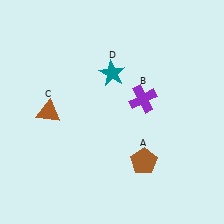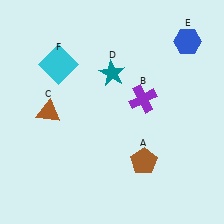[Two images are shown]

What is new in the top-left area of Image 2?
A cyan square (F) was added in the top-left area of Image 2.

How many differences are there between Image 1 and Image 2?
There are 2 differences between the two images.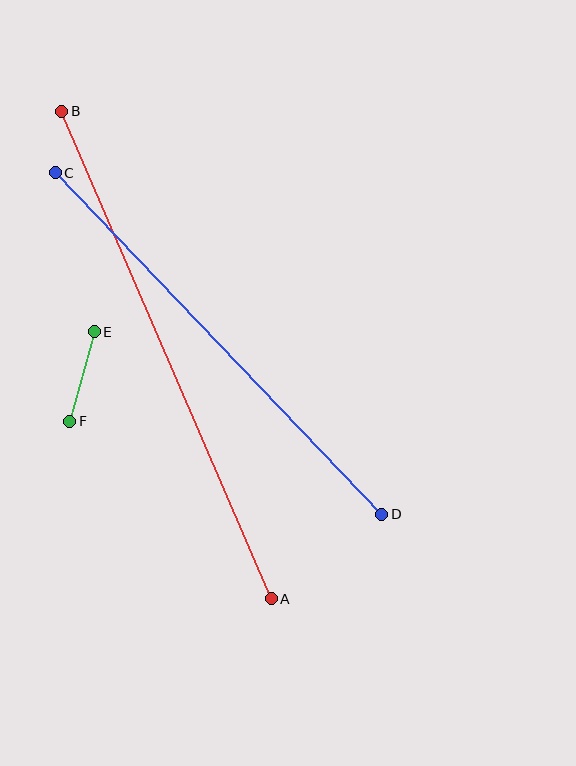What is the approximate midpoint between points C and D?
The midpoint is at approximately (218, 344) pixels.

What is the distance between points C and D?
The distance is approximately 472 pixels.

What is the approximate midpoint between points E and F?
The midpoint is at approximately (82, 376) pixels.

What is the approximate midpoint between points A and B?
The midpoint is at approximately (166, 355) pixels.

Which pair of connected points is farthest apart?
Points A and B are farthest apart.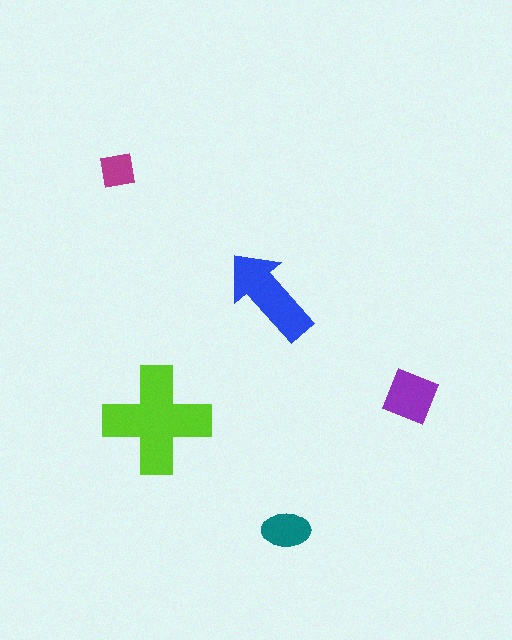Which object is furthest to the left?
The magenta square is leftmost.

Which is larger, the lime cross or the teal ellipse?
The lime cross.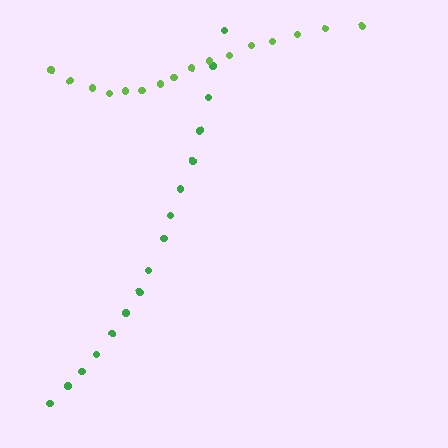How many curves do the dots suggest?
There are 2 distinct paths.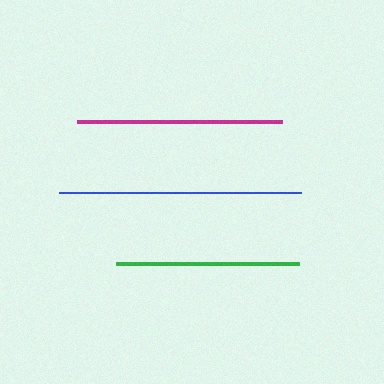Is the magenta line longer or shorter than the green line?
The magenta line is longer than the green line.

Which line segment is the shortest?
The green line is the shortest at approximately 184 pixels.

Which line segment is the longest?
The blue line is the longest at approximately 242 pixels.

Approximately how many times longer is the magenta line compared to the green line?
The magenta line is approximately 1.1 times the length of the green line.